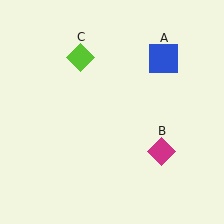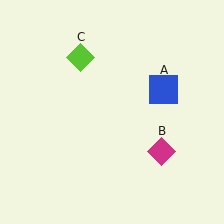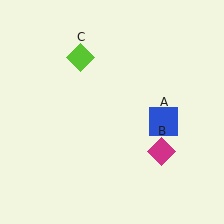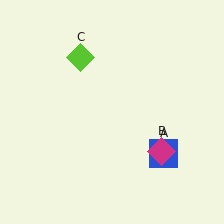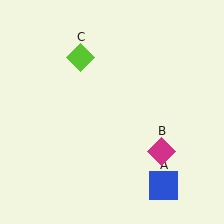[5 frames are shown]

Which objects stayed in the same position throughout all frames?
Magenta diamond (object B) and lime diamond (object C) remained stationary.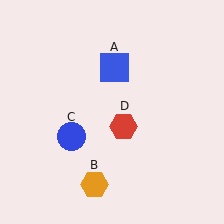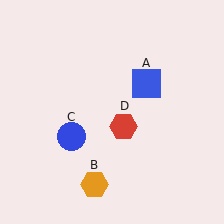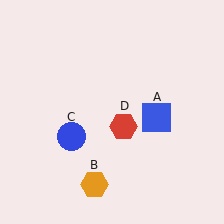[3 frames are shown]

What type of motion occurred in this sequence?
The blue square (object A) rotated clockwise around the center of the scene.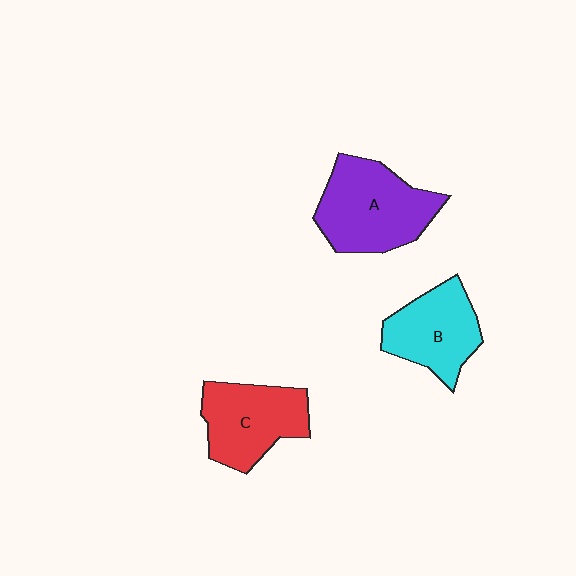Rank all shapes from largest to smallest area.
From largest to smallest: A (purple), C (red), B (cyan).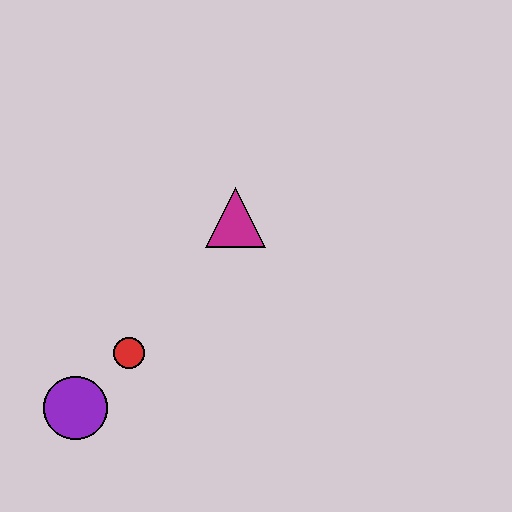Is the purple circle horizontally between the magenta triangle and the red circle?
No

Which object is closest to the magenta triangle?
The red circle is closest to the magenta triangle.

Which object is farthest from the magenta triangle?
The purple circle is farthest from the magenta triangle.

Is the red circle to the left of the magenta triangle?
Yes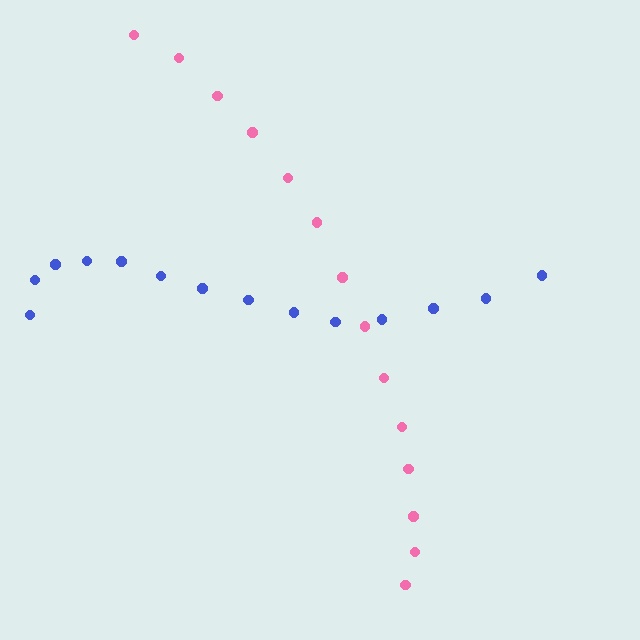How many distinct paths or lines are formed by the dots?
There are 2 distinct paths.